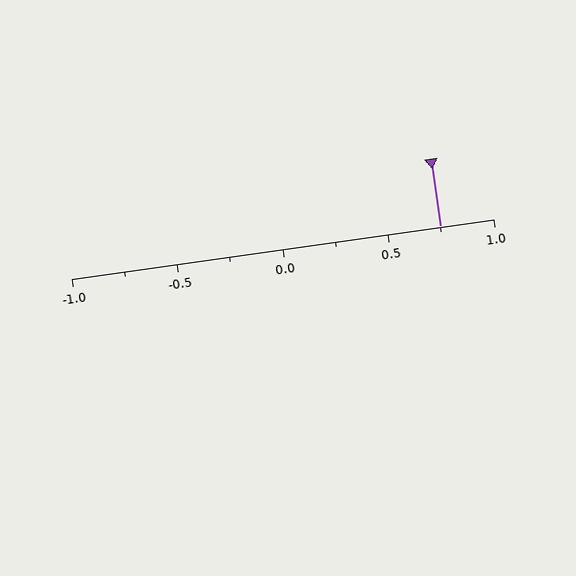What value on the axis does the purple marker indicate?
The marker indicates approximately 0.75.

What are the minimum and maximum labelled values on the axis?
The axis runs from -1.0 to 1.0.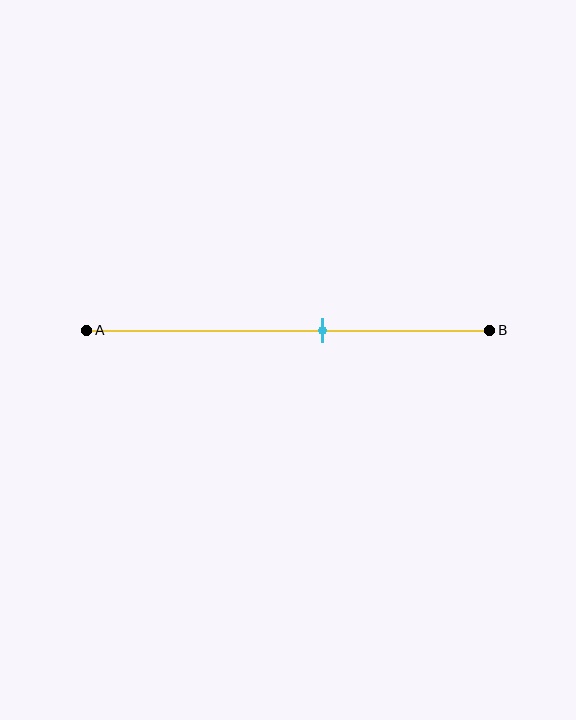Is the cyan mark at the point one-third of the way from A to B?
No, the mark is at about 60% from A, not at the 33% one-third point.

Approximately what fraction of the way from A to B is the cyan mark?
The cyan mark is approximately 60% of the way from A to B.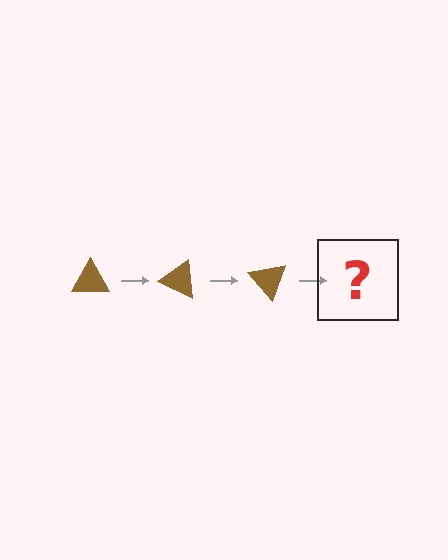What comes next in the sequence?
The next element should be a brown triangle rotated 75 degrees.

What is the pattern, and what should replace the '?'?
The pattern is that the triangle rotates 25 degrees each step. The '?' should be a brown triangle rotated 75 degrees.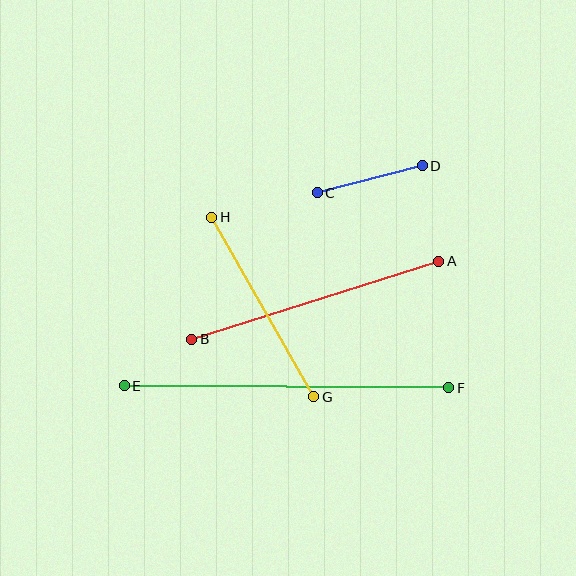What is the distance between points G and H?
The distance is approximately 206 pixels.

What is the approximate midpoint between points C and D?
The midpoint is at approximately (370, 179) pixels.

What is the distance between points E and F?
The distance is approximately 324 pixels.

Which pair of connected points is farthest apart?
Points E and F are farthest apart.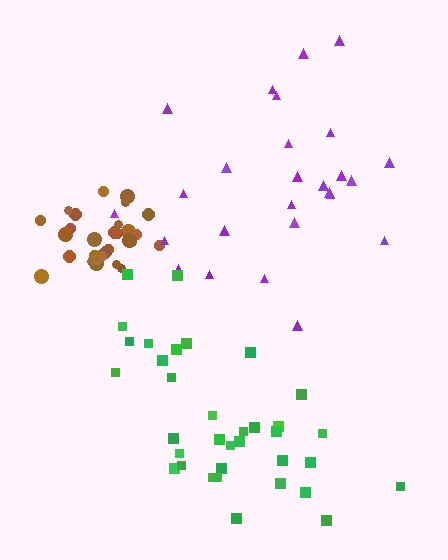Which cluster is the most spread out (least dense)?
Purple.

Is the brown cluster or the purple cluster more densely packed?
Brown.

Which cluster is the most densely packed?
Brown.